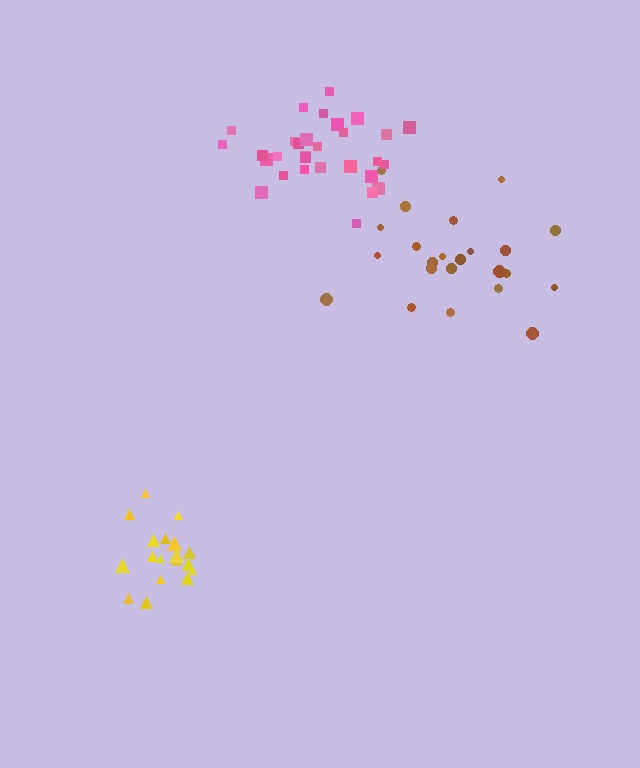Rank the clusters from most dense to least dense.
yellow, pink, brown.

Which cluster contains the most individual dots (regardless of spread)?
Pink (30).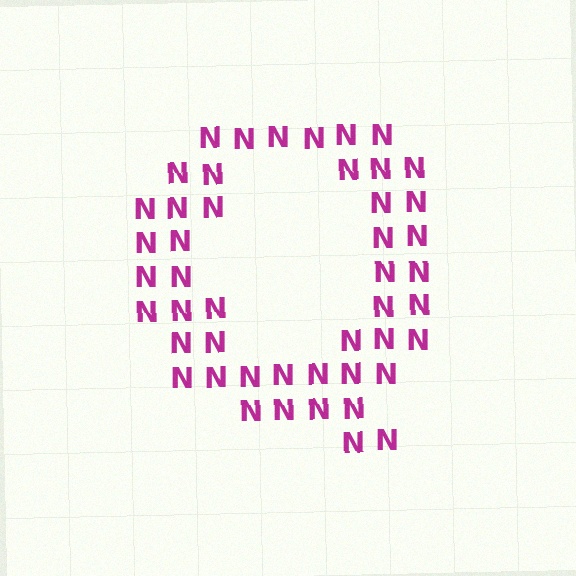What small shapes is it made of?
It is made of small letter N's.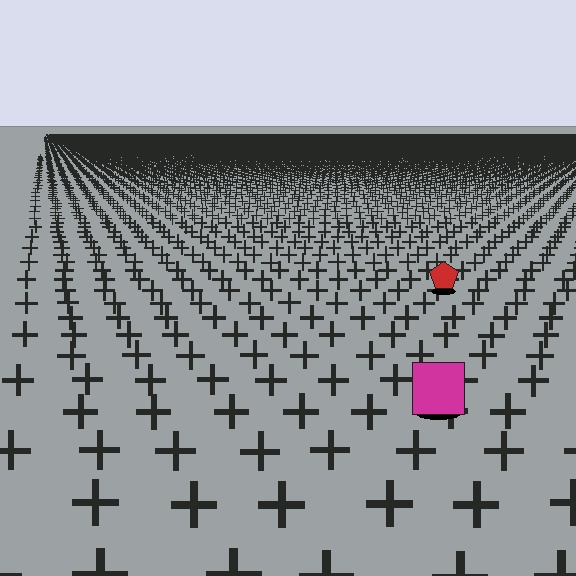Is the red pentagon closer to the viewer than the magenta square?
No. The magenta square is closer — you can tell from the texture gradient: the ground texture is coarser near it.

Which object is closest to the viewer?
The magenta square is closest. The texture marks near it are larger and more spread out.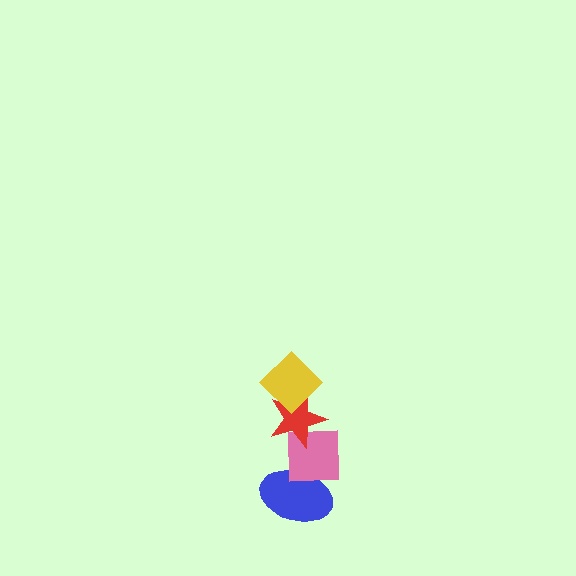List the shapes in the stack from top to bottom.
From top to bottom: the yellow diamond, the red star, the pink square, the blue ellipse.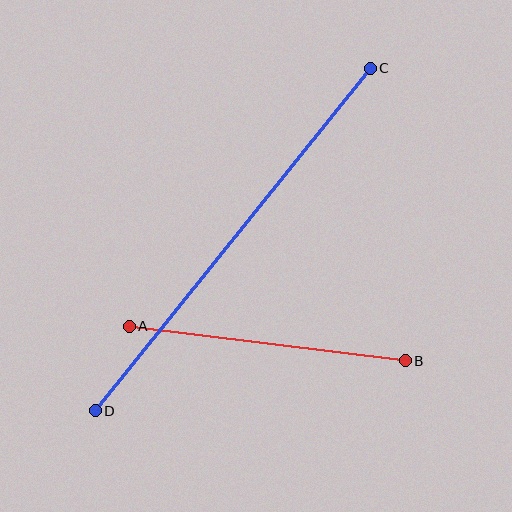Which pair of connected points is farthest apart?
Points C and D are farthest apart.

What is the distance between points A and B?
The distance is approximately 278 pixels.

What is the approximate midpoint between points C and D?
The midpoint is at approximately (233, 239) pixels.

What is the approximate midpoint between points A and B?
The midpoint is at approximately (267, 343) pixels.